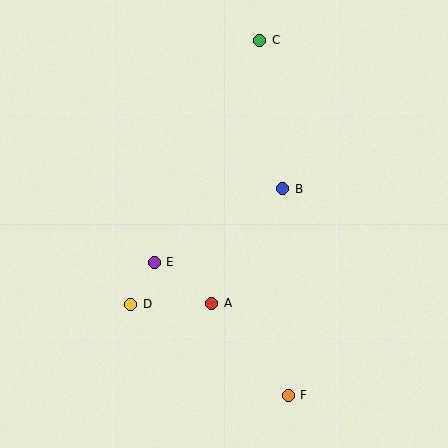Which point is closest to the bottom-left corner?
Point D is closest to the bottom-left corner.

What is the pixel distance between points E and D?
The distance between E and D is 48 pixels.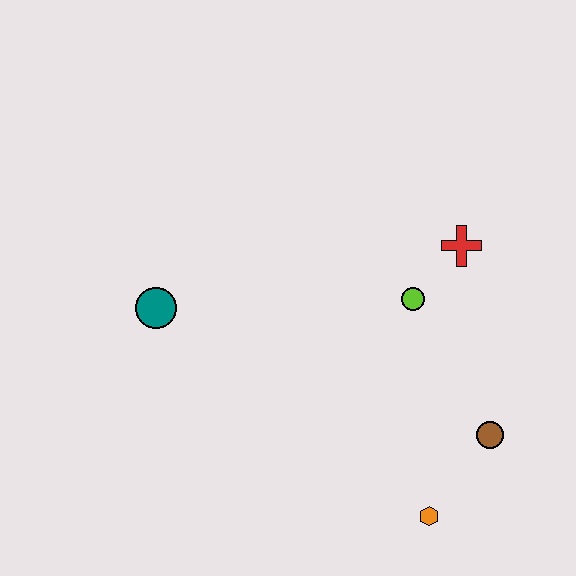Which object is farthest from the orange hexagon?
The teal circle is farthest from the orange hexagon.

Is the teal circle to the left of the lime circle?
Yes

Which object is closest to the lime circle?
The red cross is closest to the lime circle.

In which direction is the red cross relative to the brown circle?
The red cross is above the brown circle.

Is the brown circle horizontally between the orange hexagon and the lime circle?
No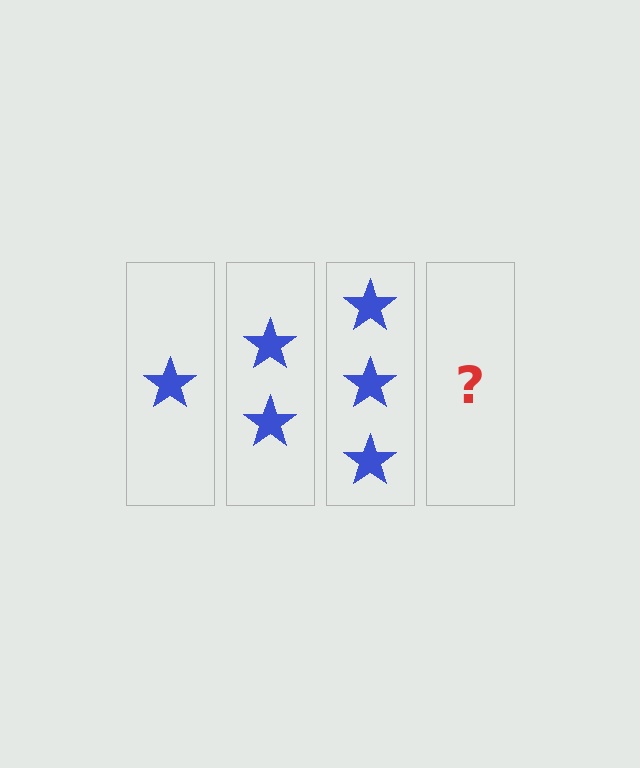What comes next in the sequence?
The next element should be 4 stars.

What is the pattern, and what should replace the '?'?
The pattern is that each step adds one more star. The '?' should be 4 stars.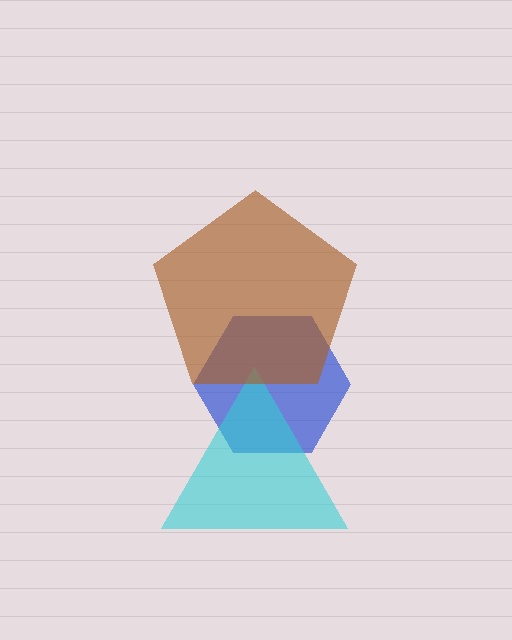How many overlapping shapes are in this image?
There are 3 overlapping shapes in the image.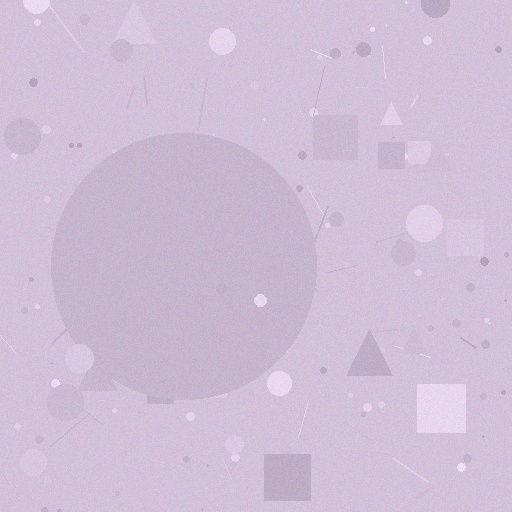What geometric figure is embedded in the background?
A circle is embedded in the background.